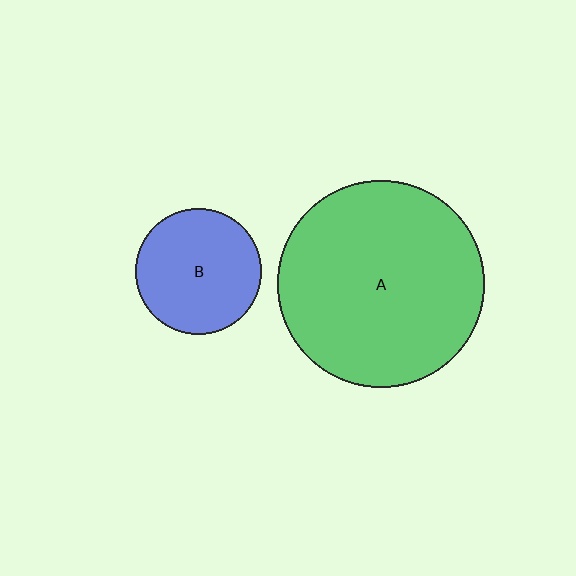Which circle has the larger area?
Circle A (green).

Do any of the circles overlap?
No, none of the circles overlap.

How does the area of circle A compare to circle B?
Approximately 2.7 times.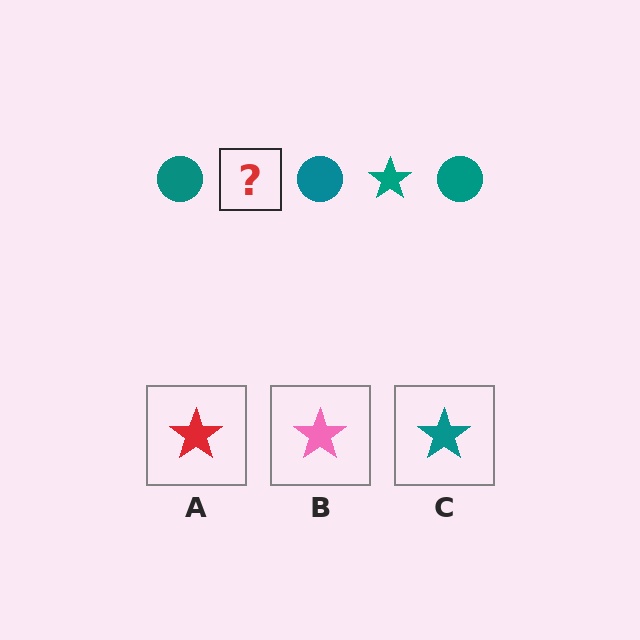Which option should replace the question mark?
Option C.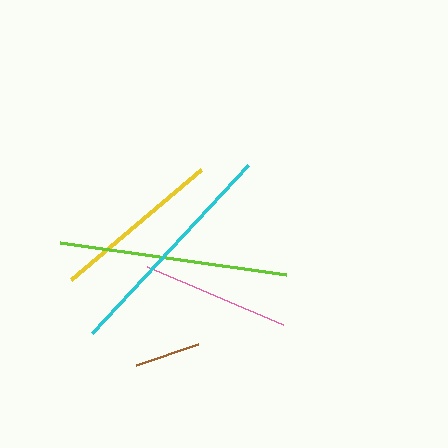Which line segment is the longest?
The lime line is the longest at approximately 229 pixels.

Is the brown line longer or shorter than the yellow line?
The yellow line is longer than the brown line.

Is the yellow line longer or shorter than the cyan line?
The cyan line is longer than the yellow line.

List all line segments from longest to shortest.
From longest to shortest: lime, cyan, yellow, pink, brown.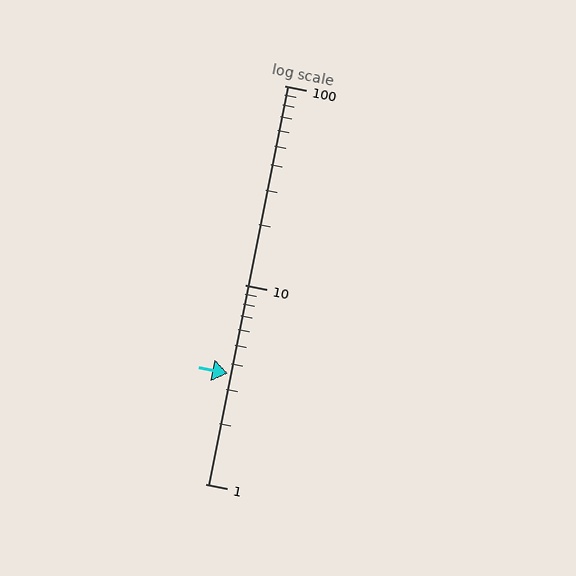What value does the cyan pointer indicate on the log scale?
The pointer indicates approximately 3.6.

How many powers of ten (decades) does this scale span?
The scale spans 2 decades, from 1 to 100.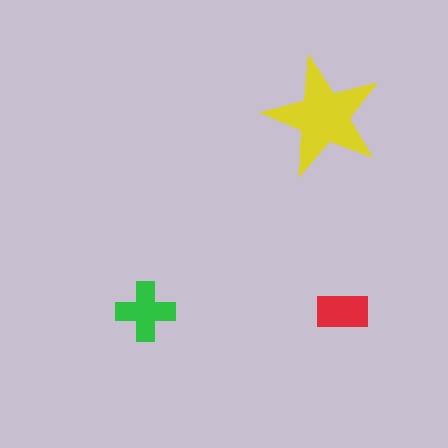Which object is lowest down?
The red rectangle is bottommost.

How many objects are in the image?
There are 3 objects in the image.